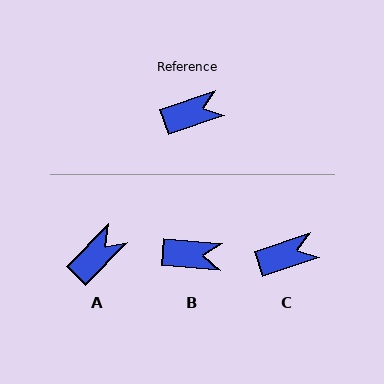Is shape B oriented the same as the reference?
No, it is off by about 24 degrees.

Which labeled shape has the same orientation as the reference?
C.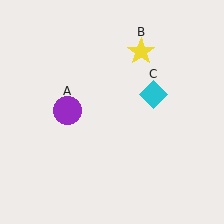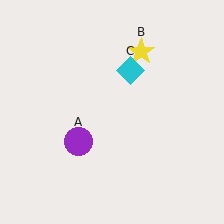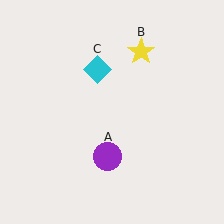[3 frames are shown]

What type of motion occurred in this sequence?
The purple circle (object A), cyan diamond (object C) rotated counterclockwise around the center of the scene.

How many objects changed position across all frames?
2 objects changed position: purple circle (object A), cyan diamond (object C).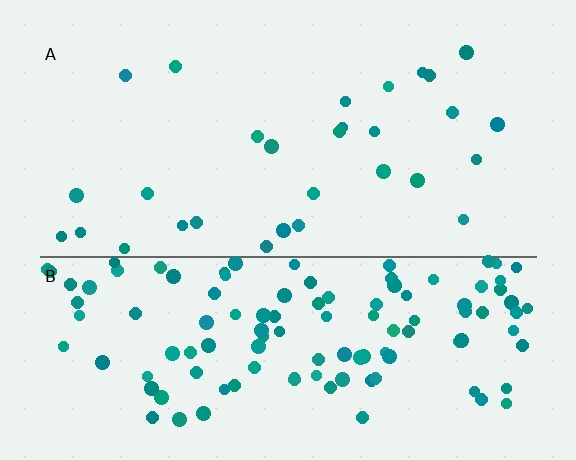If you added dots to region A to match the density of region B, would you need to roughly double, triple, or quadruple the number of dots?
Approximately quadruple.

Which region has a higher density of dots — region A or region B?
B (the bottom).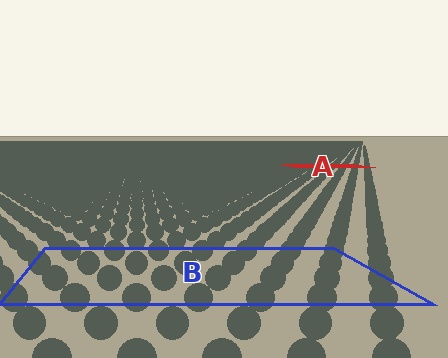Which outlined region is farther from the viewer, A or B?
Region A is farther from the viewer — the texture elements inside it appear smaller and more densely packed.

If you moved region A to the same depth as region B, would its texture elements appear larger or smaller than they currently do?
They would appear larger. At a closer depth, the same texture elements are projected at a bigger on-screen size.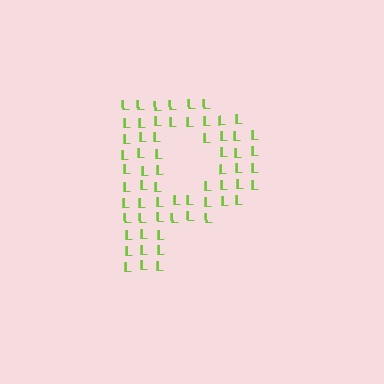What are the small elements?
The small elements are letter L's.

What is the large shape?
The large shape is the letter P.